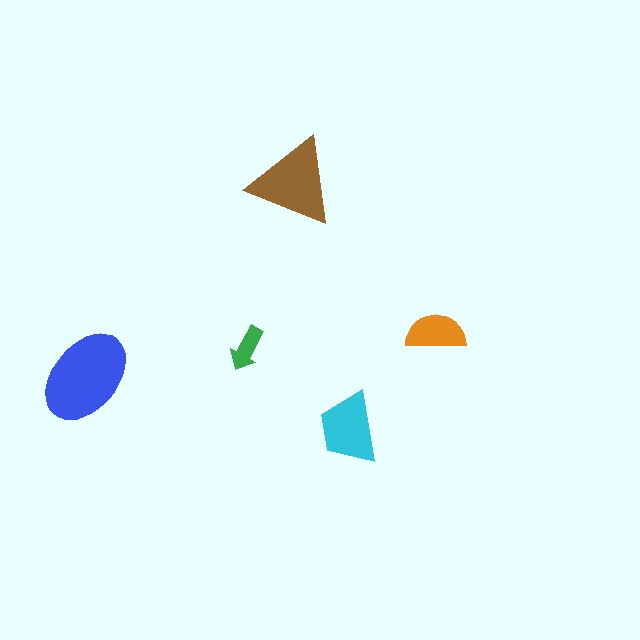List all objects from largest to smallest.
The blue ellipse, the brown triangle, the cyan trapezoid, the orange semicircle, the green arrow.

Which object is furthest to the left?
The blue ellipse is leftmost.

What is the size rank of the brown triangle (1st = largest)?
2nd.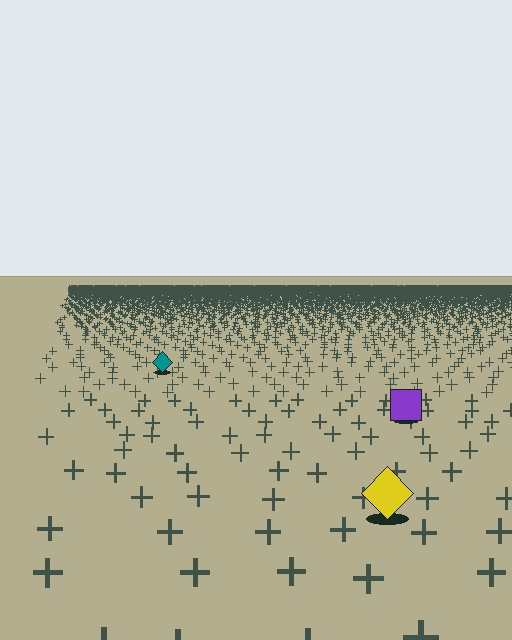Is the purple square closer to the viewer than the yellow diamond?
No. The yellow diamond is closer — you can tell from the texture gradient: the ground texture is coarser near it.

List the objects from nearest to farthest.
From nearest to farthest: the yellow diamond, the purple square, the teal diamond.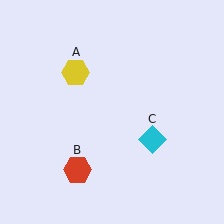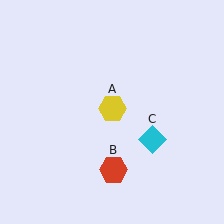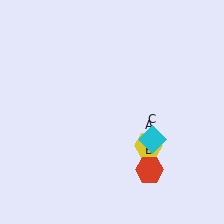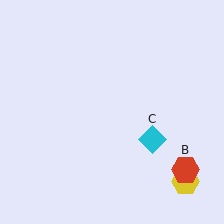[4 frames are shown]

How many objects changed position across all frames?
2 objects changed position: yellow hexagon (object A), red hexagon (object B).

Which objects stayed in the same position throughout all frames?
Cyan diamond (object C) remained stationary.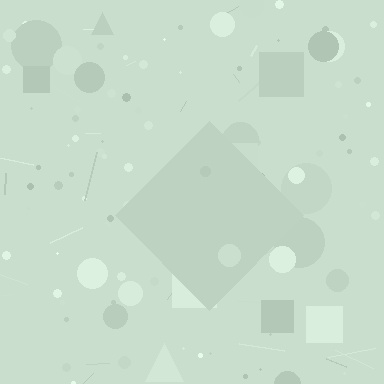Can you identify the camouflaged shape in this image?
The camouflaged shape is a diamond.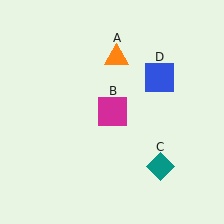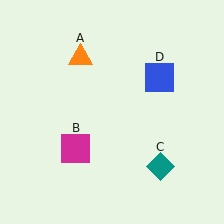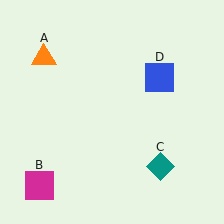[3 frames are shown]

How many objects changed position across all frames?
2 objects changed position: orange triangle (object A), magenta square (object B).